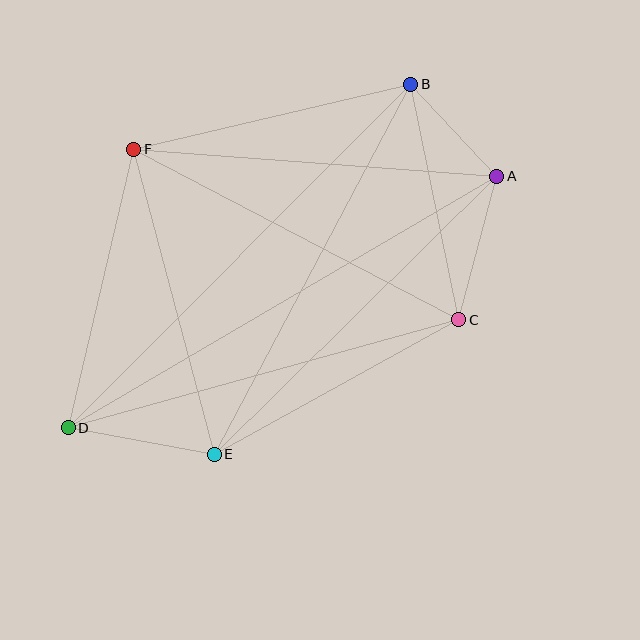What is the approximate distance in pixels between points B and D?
The distance between B and D is approximately 485 pixels.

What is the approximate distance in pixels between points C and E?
The distance between C and E is approximately 279 pixels.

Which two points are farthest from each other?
Points A and D are farthest from each other.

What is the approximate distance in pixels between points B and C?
The distance between B and C is approximately 241 pixels.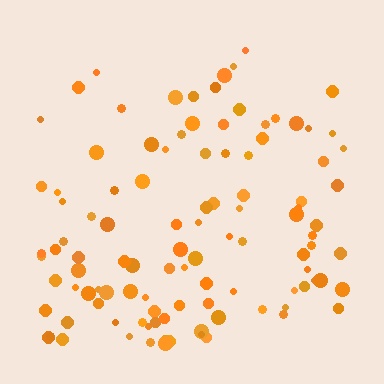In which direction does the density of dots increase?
From top to bottom, with the bottom side densest.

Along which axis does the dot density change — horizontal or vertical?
Vertical.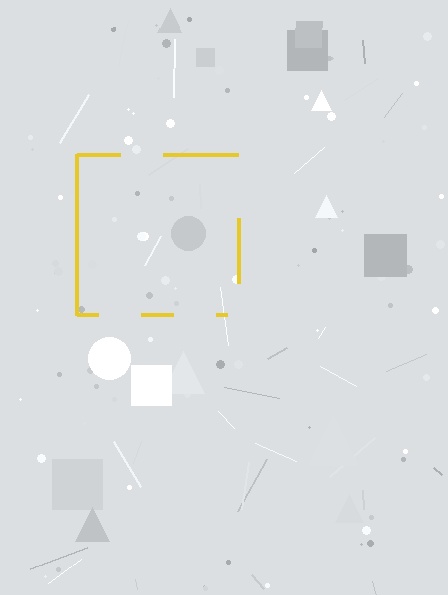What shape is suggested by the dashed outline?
The dashed outline suggests a square.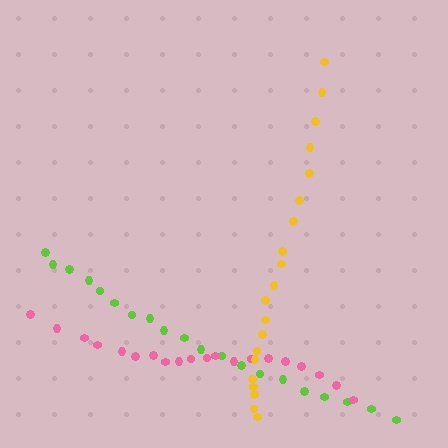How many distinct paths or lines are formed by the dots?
There are 3 distinct paths.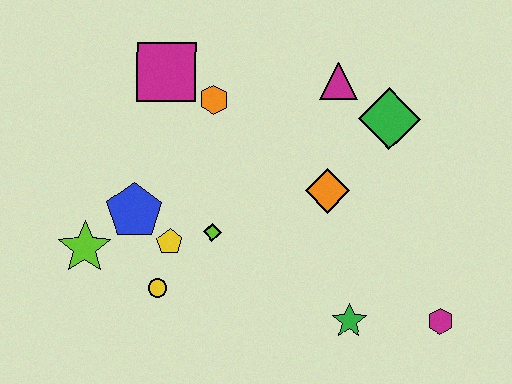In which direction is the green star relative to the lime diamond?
The green star is to the right of the lime diamond.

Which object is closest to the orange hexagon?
The magenta square is closest to the orange hexagon.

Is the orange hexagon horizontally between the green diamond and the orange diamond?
No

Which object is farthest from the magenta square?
The magenta hexagon is farthest from the magenta square.